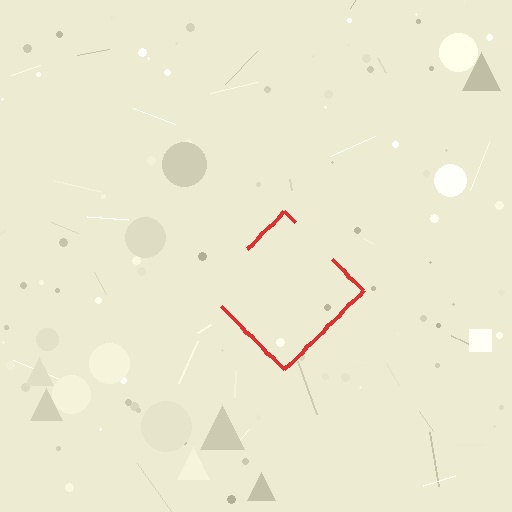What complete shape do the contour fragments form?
The contour fragments form a diamond.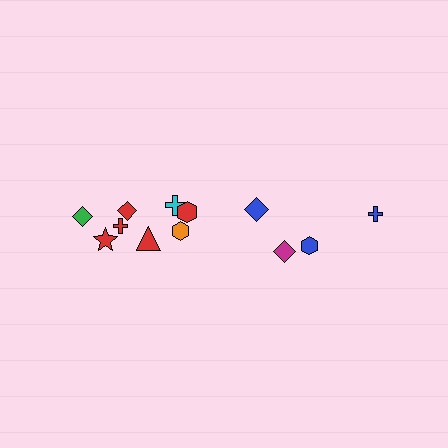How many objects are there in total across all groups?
There are 12 objects.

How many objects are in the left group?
There are 8 objects.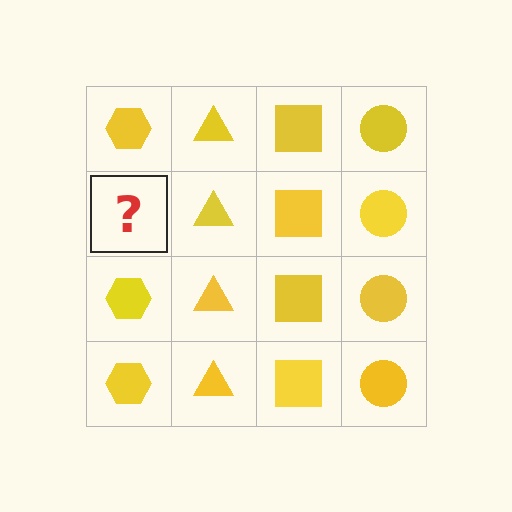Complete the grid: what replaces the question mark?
The question mark should be replaced with a yellow hexagon.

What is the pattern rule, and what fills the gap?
The rule is that each column has a consistent shape. The gap should be filled with a yellow hexagon.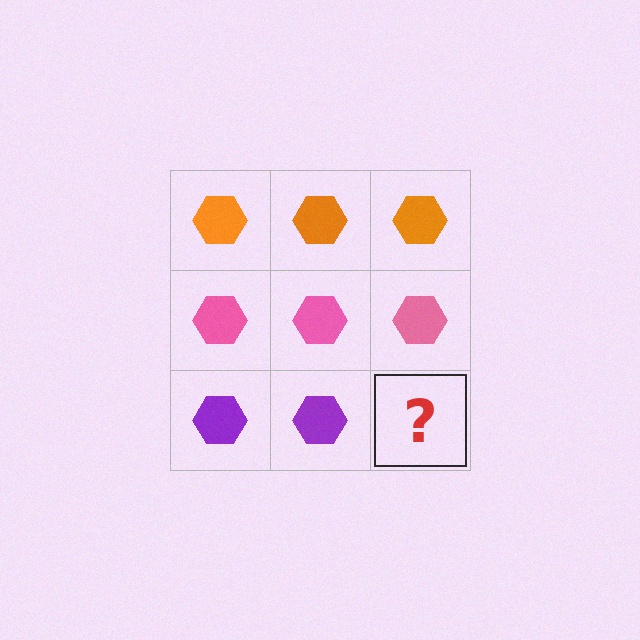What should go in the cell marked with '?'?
The missing cell should contain a purple hexagon.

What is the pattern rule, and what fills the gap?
The rule is that each row has a consistent color. The gap should be filled with a purple hexagon.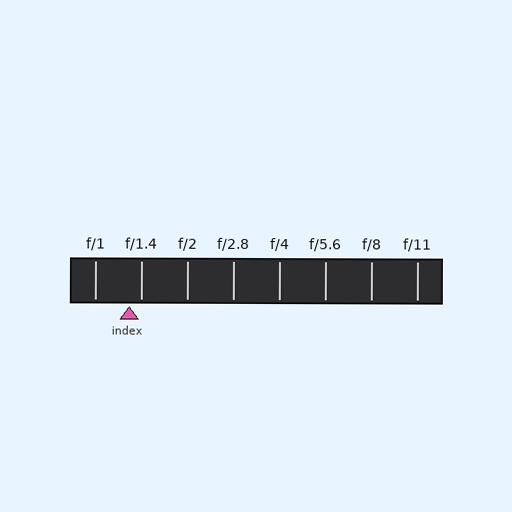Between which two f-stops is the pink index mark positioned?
The index mark is between f/1 and f/1.4.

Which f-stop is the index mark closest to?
The index mark is closest to f/1.4.